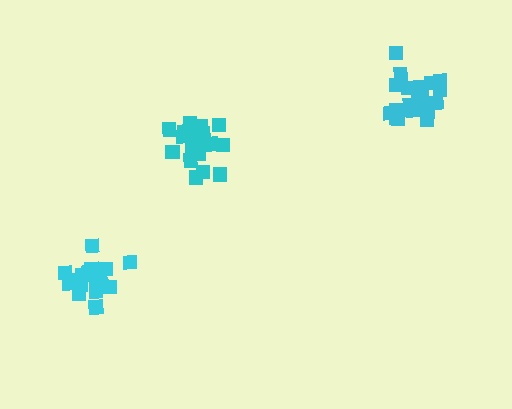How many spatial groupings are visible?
There are 3 spatial groupings.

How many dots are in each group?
Group 1: 19 dots, Group 2: 20 dots, Group 3: 21 dots (60 total).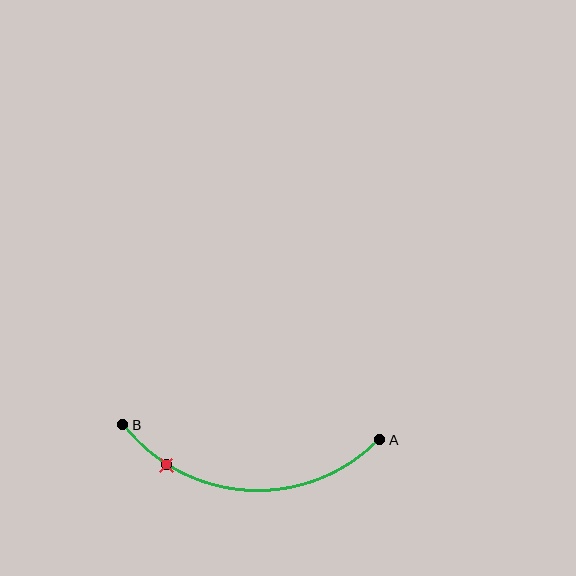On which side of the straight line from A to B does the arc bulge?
The arc bulges below the straight line connecting A and B.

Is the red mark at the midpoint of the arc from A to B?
No. The red mark lies on the arc but is closer to endpoint B. The arc midpoint would be at the point on the curve equidistant along the arc from both A and B.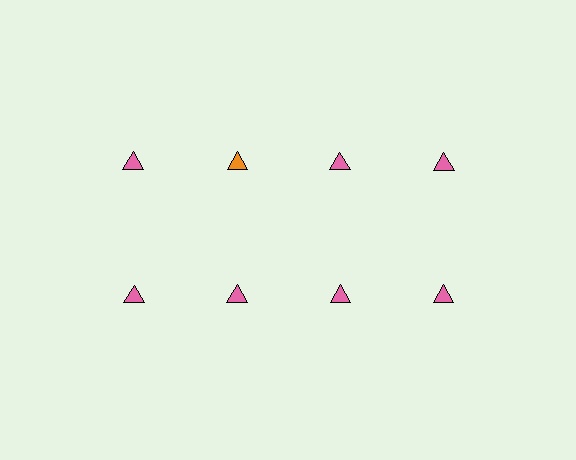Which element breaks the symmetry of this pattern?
The orange triangle in the top row, second from left column breaks the symmetry. All other shapes are pink triangles.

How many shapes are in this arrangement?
There are 8 shapes arranged in a grid pattern.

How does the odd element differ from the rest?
It has a different color: orange instead of pink.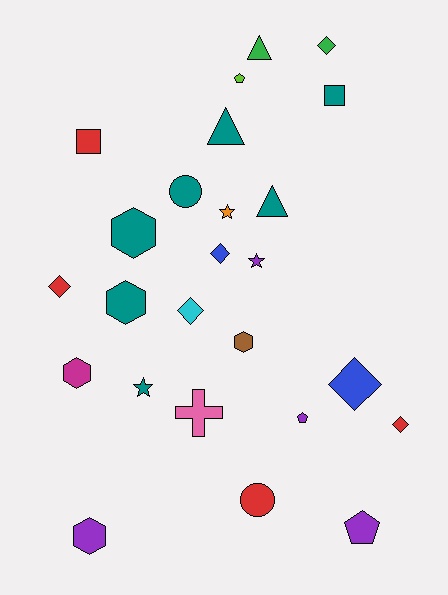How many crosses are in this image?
There is 1 cross.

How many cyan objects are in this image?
There is 1 cyan object.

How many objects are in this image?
There are 25 objects.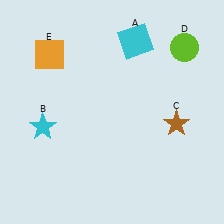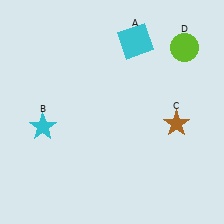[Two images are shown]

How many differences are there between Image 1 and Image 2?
There is 1 difference between the two images.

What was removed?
The orange square (E) was removed in Image 2.